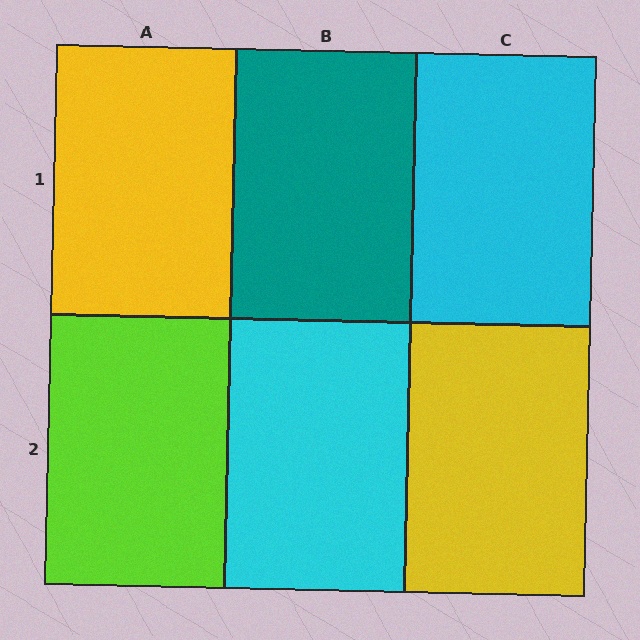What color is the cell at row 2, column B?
Cyan.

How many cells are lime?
1 cell is lime.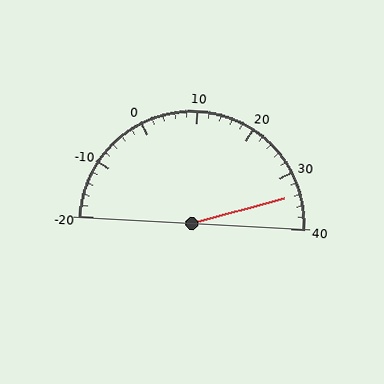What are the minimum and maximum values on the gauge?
The gauge ranges from -20 to 40.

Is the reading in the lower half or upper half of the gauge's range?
The reading is in the upper half of the range (-20 to 40).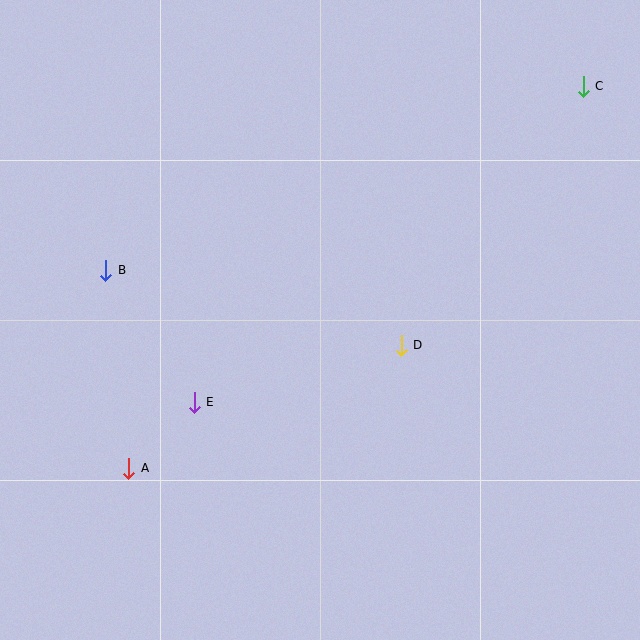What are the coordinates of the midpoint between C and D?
The midpoint between C and D is at (492, 216).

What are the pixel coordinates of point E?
Point E is at (194, 402).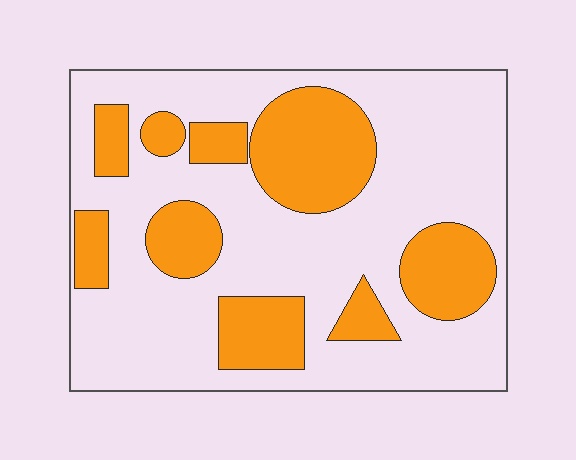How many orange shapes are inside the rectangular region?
9.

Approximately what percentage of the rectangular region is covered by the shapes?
Approximately 30%.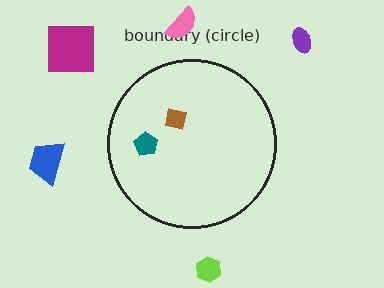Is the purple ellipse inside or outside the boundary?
Outside.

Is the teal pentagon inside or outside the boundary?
Inside.